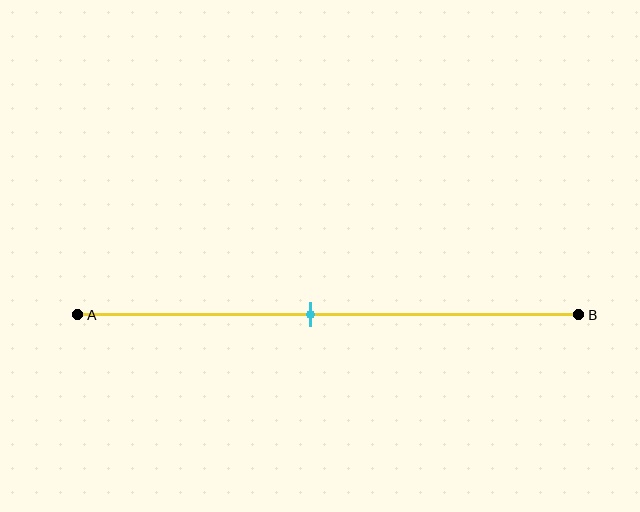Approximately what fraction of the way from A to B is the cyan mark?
The cyan mark is approximately 45% of the way from A to B.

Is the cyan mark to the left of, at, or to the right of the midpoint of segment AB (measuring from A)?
The cyan mark is to the left of the midpoint of segment AB.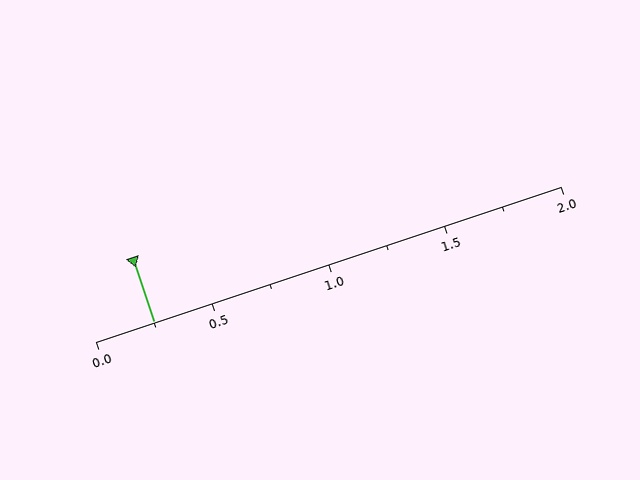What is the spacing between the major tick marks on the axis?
The major ticks are spaced 0.5 apart.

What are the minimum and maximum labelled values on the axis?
The axis runs from 0.0 to 2.0.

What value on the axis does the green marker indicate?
The marker indicates approximately 0.25.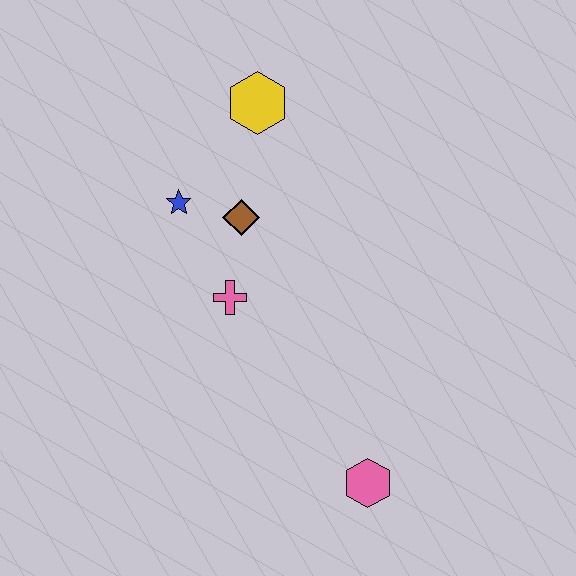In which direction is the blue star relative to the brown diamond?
The blue star is to the left of the brown diamond.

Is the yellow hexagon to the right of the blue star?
Yes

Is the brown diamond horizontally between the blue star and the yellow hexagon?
Yes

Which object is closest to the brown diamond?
The blue star is closest to the brown diamond.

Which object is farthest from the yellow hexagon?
The pink hexagon is farthest from the yellow hexagon.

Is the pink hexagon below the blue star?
Yes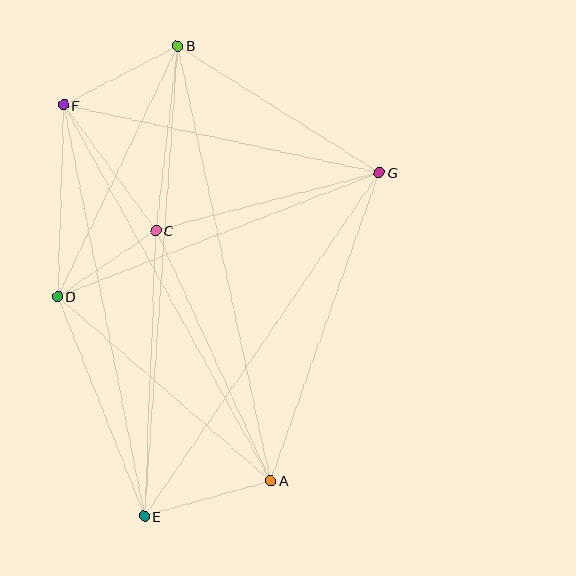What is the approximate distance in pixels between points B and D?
The distance between B and D is approximately 278 pixels.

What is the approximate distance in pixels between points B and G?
The distance between B and G is approximately 238 pixels.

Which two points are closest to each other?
Points C and D are closest to each other.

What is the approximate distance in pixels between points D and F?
The distance between D and F is approximately 191 pixels.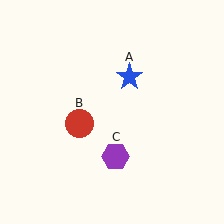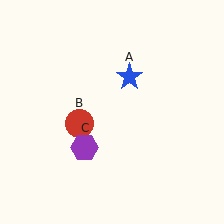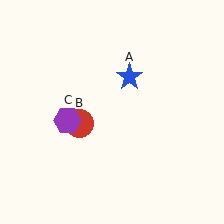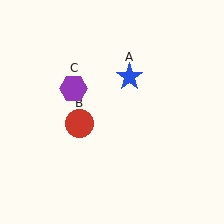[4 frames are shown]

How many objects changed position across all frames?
1 object changed position: purple hexagon (object C).